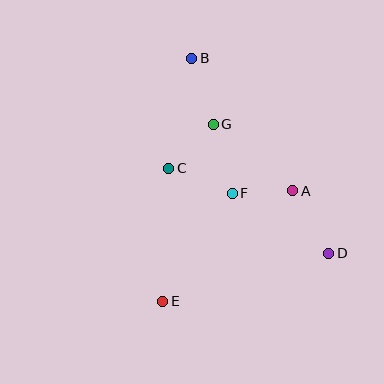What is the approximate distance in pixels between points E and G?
The distance between E and G is approximately 184 pixels.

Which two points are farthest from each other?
Points B and E are farthest from each other.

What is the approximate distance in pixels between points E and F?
The distance between E and F is approximately 129 pixels.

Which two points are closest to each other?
Points A and F are closest to each other.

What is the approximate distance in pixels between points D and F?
The distance between D and F is approximately 113 pixels.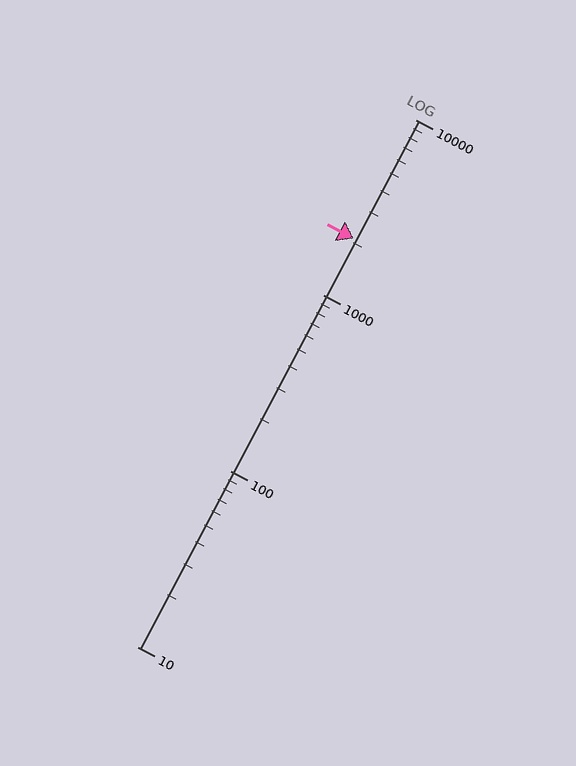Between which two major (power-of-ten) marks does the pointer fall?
The pointer is between 1000 and 10000.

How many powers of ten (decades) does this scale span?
The scale spans 3 decades, from 10 to 10000.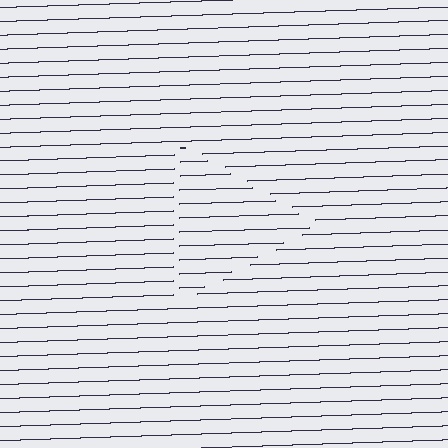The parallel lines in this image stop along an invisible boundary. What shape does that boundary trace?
An illusory triangle. The interior of the shape contains the same grating, shifted by half a period — the contour is defined by the phase discontinuity where line-ends from the inner and outer gratings abut.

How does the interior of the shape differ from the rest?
The interior of the shape contains the same grating, shifted by half a period — the contour is defined by the phase discontinuity where line-ends from the inner and outer gratings abut.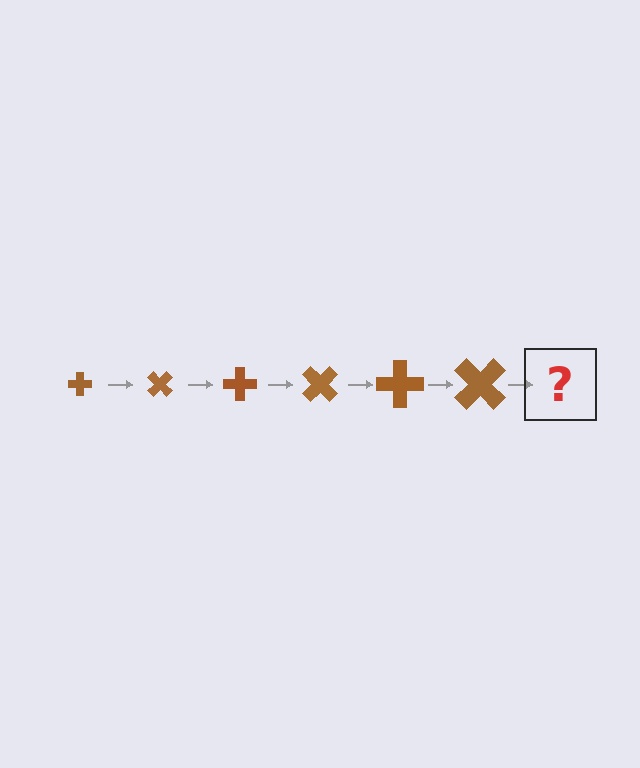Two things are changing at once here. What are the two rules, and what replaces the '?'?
The two rules are that the cross grows larger each step and it rotates 45 degrees each step. The '?' should be a cross, larger than the previous one and rotated 270 degrees from the start.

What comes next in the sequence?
The next element should be a cross, larger than the previous one and rotated 270 degrees from the start.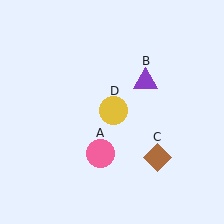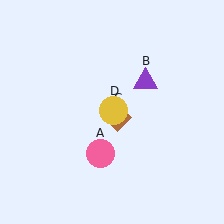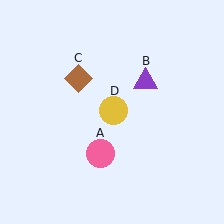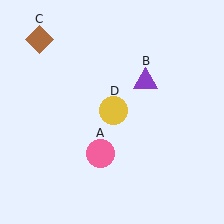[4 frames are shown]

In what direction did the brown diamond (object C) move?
The brown diamond (object C) moved up and to the left.